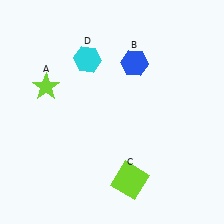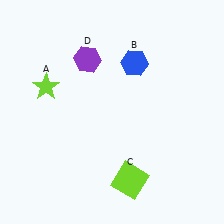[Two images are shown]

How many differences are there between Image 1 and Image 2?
There is 1 difference between the two images.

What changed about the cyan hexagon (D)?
In Image 1, D is cyan. In Image 2, it changed to purple.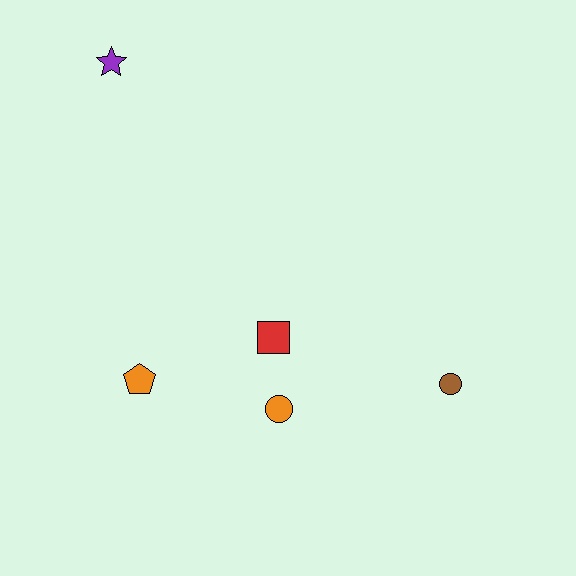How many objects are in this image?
There are 5 objects.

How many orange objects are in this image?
There are 2 orange objects.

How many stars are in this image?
There is 1 star.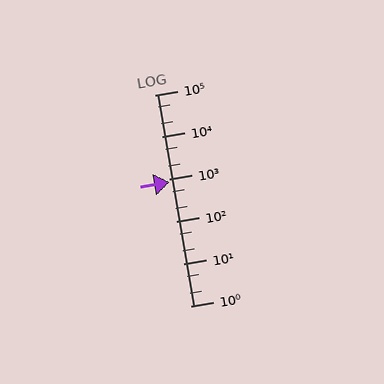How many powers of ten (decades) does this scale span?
The scale spans 5 decades, from 1 to 100000.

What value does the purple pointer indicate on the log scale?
The pointer indicates approximately 860.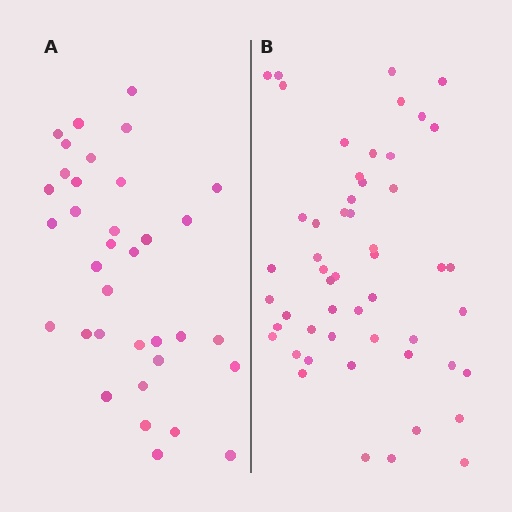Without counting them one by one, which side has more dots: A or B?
Region B (the right region) has more dots.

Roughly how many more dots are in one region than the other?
Region B has approximately 15 more dots than region A.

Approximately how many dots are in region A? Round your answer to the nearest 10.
About 40 dots. (The exact count is 35, which rounds to 40.)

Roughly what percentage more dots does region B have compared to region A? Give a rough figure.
About 50% more.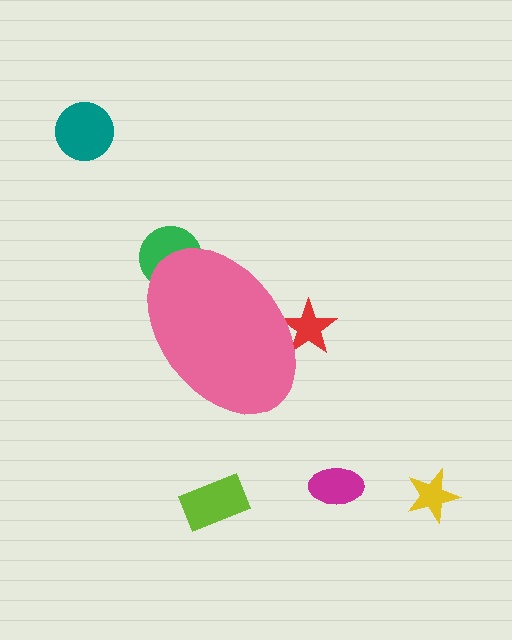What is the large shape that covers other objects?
A pink ellipse.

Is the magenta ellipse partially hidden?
No, the magenta ellipse is fully visible.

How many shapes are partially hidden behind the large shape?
2 shapes are partially hidden.